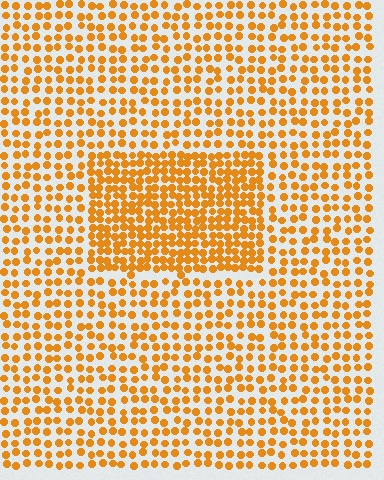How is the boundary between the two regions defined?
The boundary is defined by a change in element density (approximately 1.8x ratio). All elements are the same color, size, and shape.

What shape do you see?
I see a rectangle.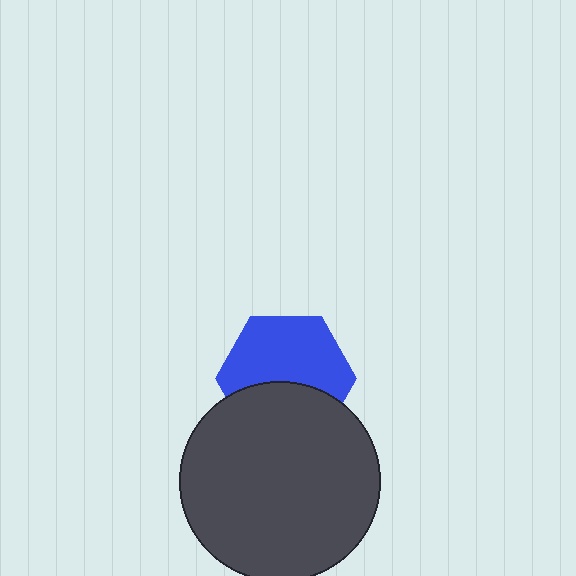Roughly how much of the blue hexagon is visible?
About half of it is visible (roughly 60%).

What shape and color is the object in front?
The object in front is a dark gray circle.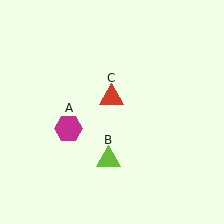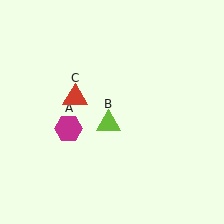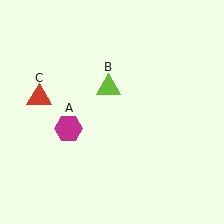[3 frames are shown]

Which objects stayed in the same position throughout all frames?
Magenta hexagon (object A) remained stationary.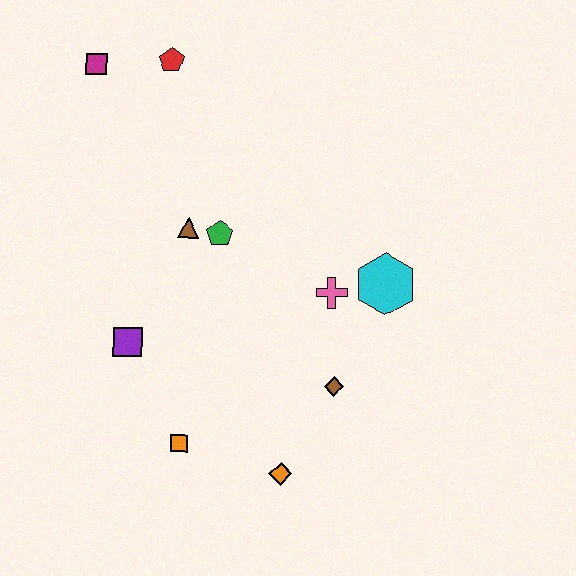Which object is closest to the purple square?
The orange square is closest to the purple square.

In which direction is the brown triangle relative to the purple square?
The brown triangle is above the purple square.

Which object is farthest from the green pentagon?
The orange diamond is farthest from the green pentagon.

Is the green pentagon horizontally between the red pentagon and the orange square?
No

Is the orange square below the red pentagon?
Yes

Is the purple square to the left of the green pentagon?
Yes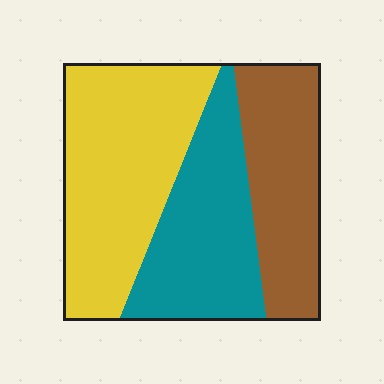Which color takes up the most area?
Yellow, at roughly 40%.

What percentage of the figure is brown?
Brown covers around 30% of the figure.